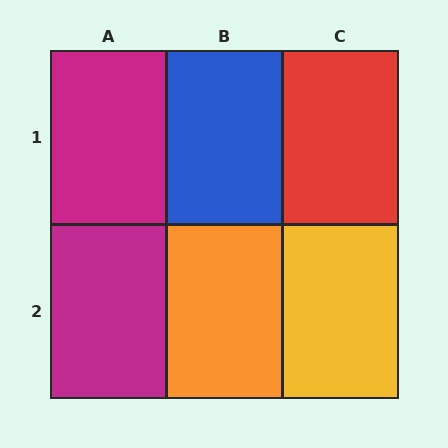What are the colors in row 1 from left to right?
Magenta, blue, red.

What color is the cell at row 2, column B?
Orange.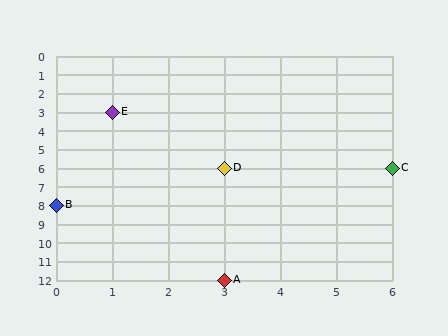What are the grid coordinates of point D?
Point D is at grid coordinates (3, 6).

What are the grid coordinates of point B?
Point B is at grid coordinates (0, 8).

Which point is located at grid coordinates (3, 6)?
Point D is at (3, 6).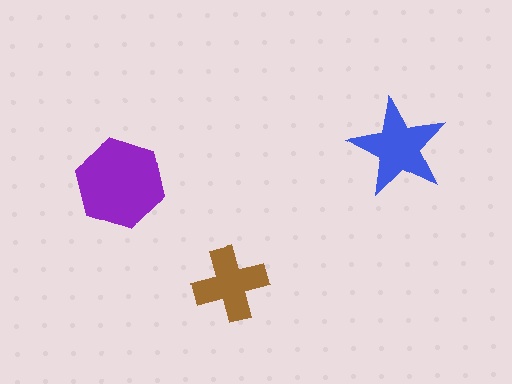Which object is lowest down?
The brown cross is bottommost.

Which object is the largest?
The purple hexagon.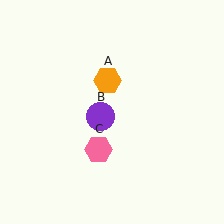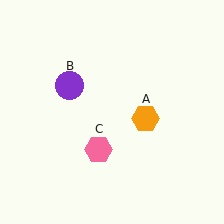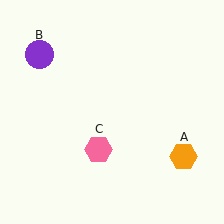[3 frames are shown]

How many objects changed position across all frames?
2 objects changed position: orange hexagon (object A), purple circle (object B).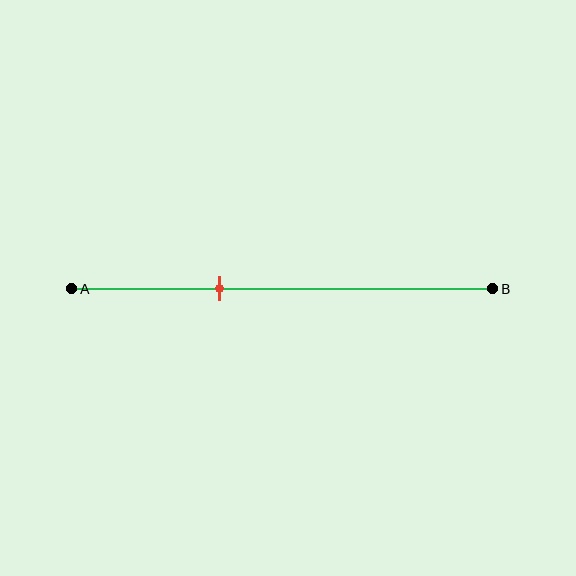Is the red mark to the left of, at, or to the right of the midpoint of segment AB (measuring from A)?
The red mark is to the left of the midpoint of segment AB.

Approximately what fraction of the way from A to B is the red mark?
The red mark is approximately 35% of the way from A to B.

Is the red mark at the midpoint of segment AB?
No, the mark is at about 35% from A, not at the 50% midpoint.